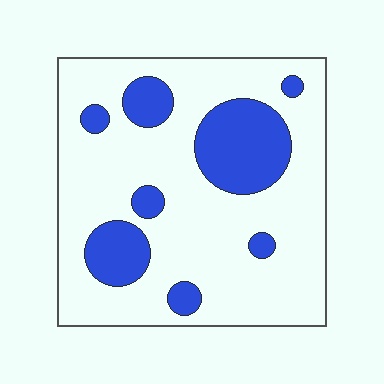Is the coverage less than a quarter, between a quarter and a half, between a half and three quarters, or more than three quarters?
Less than a quarter.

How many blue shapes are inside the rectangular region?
8.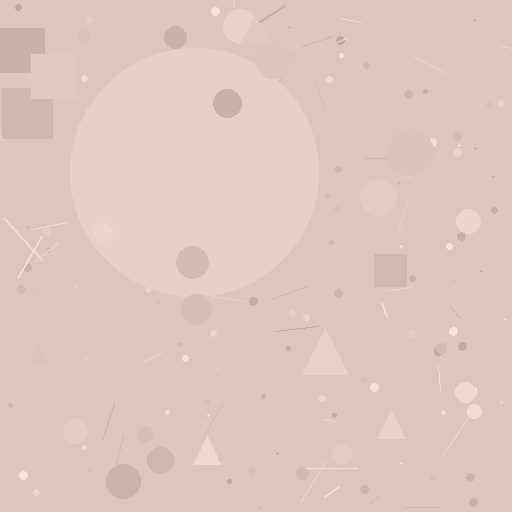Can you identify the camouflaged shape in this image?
The camouflaged shape is a circle.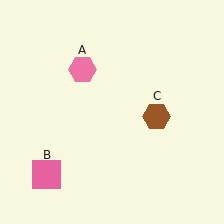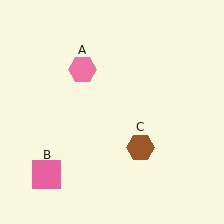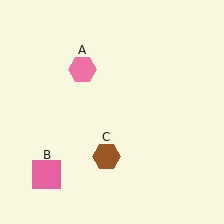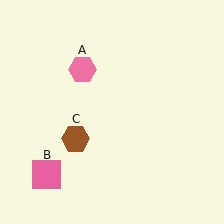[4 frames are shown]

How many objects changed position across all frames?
1 object changed position: brown hexagon (object C).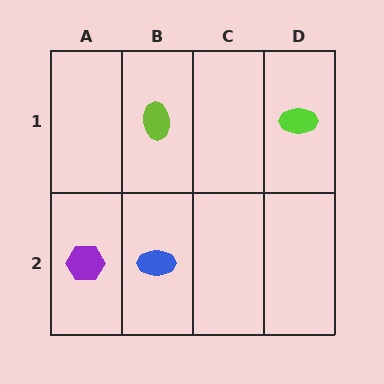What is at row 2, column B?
A blue ellipse.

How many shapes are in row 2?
2 shapes.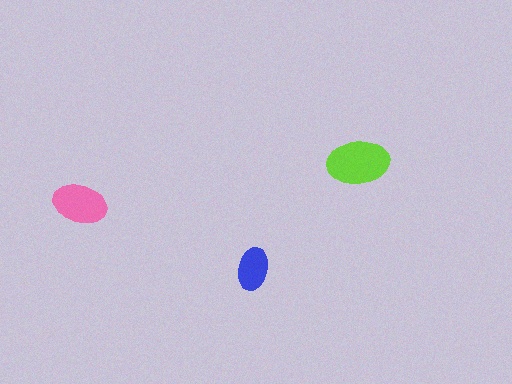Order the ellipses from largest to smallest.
the lime one, the pink one, the blue one.